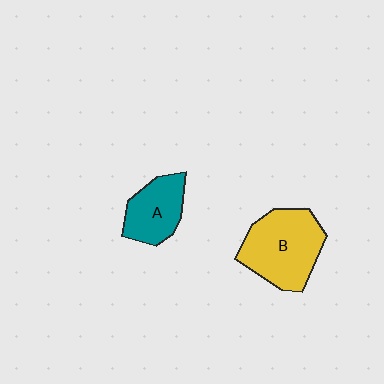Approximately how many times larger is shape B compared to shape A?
Approximately 1.6 times.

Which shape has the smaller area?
Shape A (teal).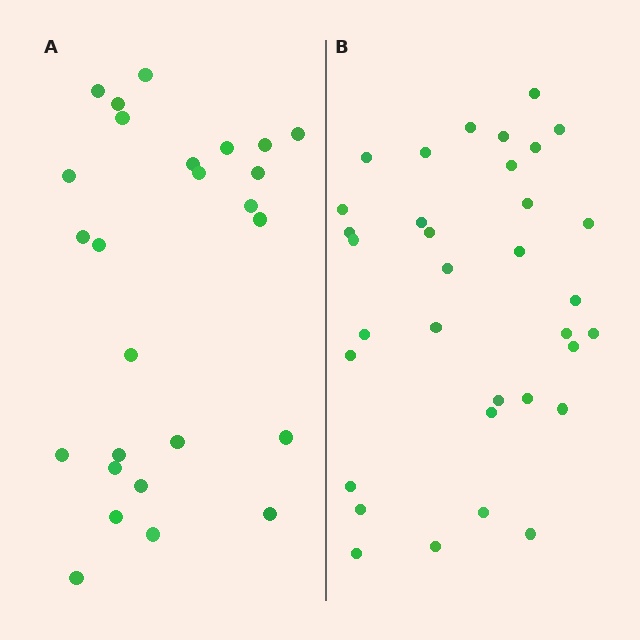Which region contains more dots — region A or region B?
Region B (the right region) has more dots.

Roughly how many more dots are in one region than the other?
Region B has roughly 8 or so more dots than region A.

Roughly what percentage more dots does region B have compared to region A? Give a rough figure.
About 30% more.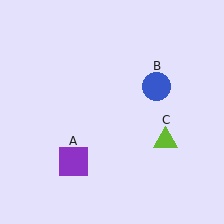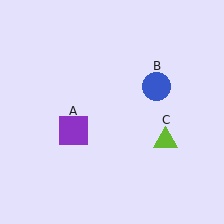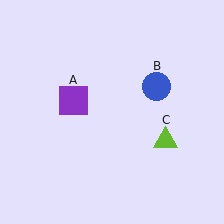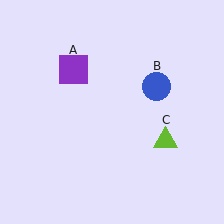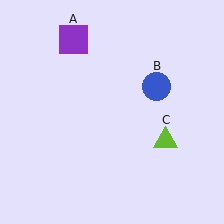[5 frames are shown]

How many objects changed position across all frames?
1 object changed position: purple square (object A).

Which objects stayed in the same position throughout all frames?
Blue circle (object B) and lime triangle (object C) remained stationary.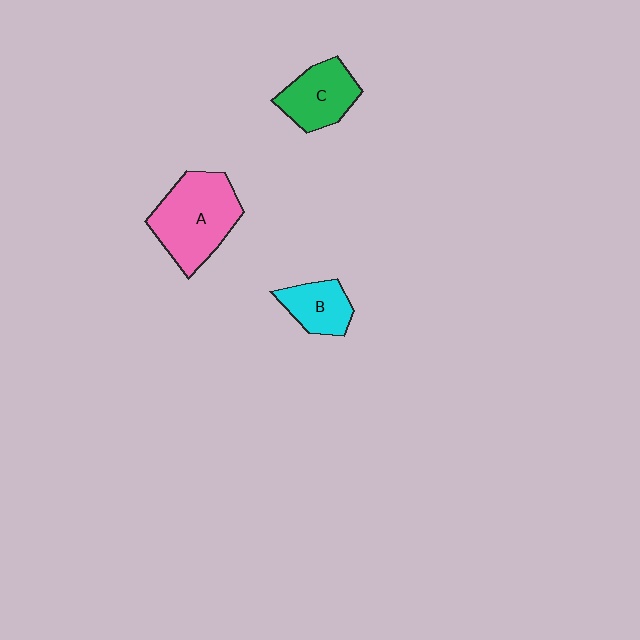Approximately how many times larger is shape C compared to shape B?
Approximately 1.3 times.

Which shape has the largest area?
Shape A (pink).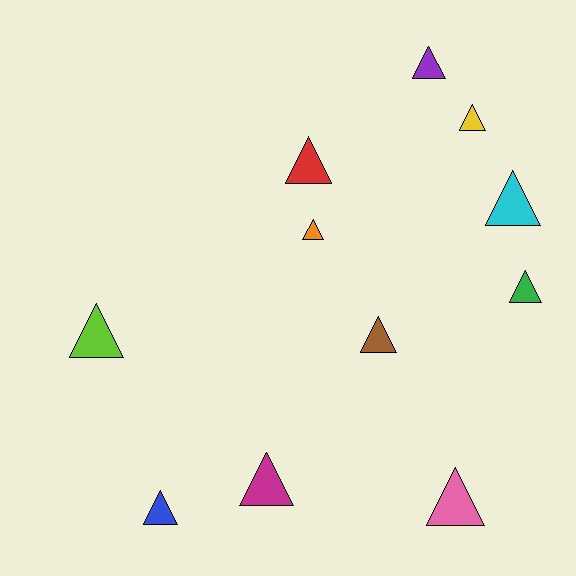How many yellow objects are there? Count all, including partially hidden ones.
There is 1 yellow object.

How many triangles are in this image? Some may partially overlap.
There are 11 triangles.